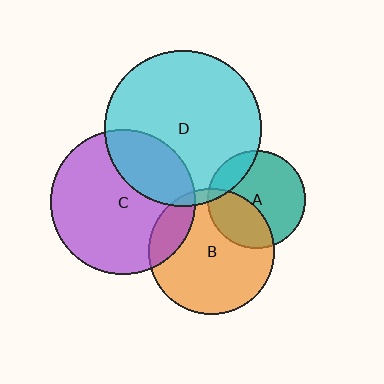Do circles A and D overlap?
Yes.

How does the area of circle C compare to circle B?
Approximately 1.3 times.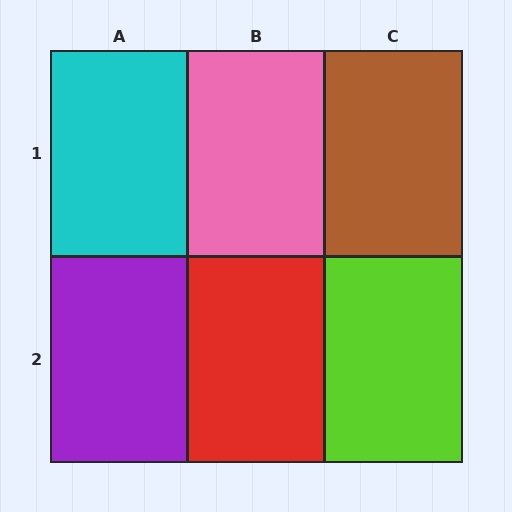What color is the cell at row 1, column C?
Brown.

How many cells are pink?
1 cell is pink.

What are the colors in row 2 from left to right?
Purple, red, lime.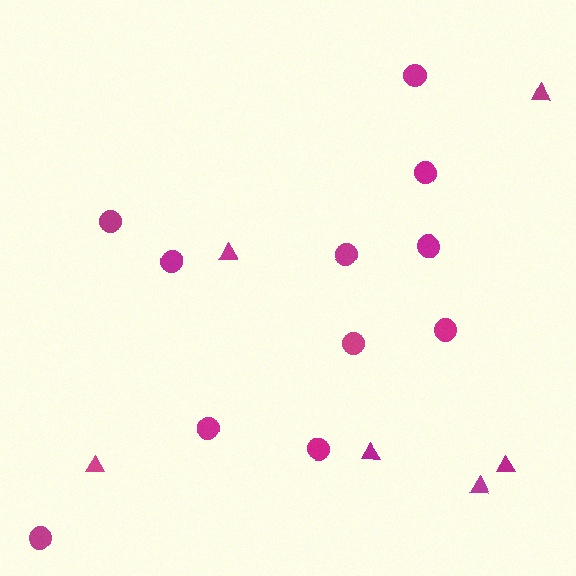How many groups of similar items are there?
There are 2 groups: one group of circles (11) and one group of triangles (6).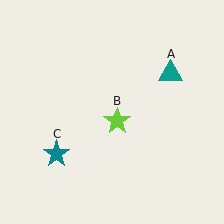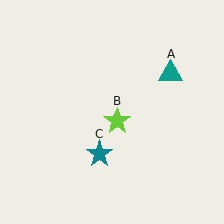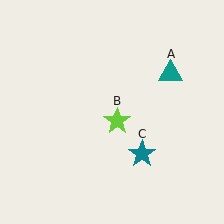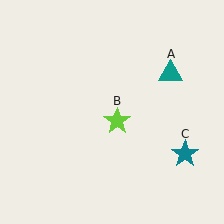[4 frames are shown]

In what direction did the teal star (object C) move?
The teal star (object C) moved right.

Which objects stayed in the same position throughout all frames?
Teal triangle (object A) and lime star (object B) remained stationary.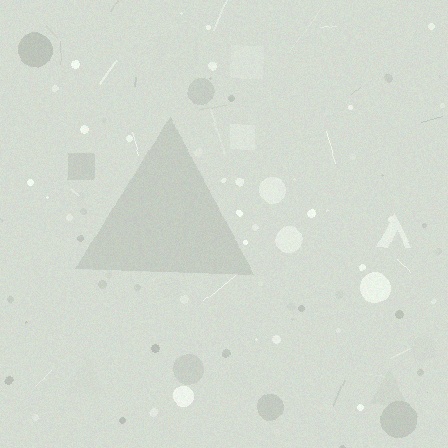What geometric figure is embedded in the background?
A triangle is embedded in the background.